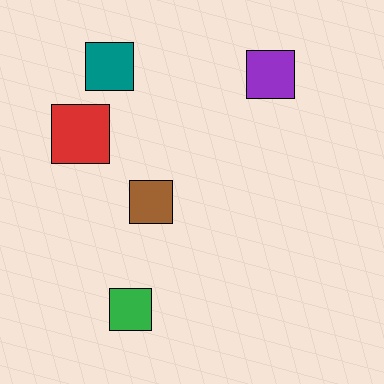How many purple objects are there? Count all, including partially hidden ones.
There is 1 purple object.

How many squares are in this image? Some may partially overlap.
There are 5 squares.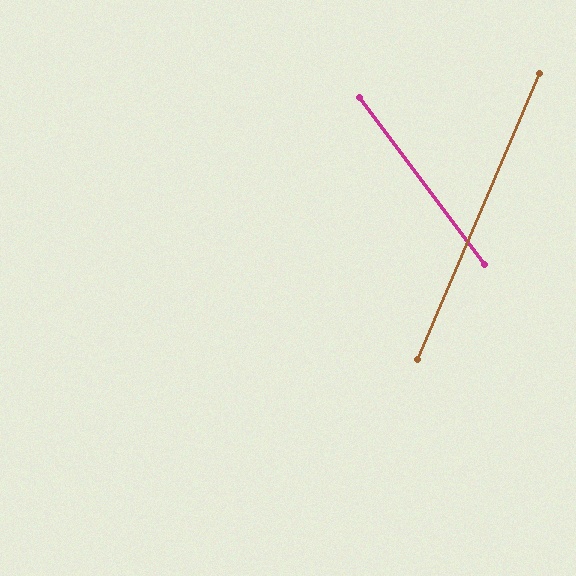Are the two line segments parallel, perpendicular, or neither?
Neither parallel nor perpendicular — they differ by about 60°.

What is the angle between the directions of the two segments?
Approximately 60 degrees.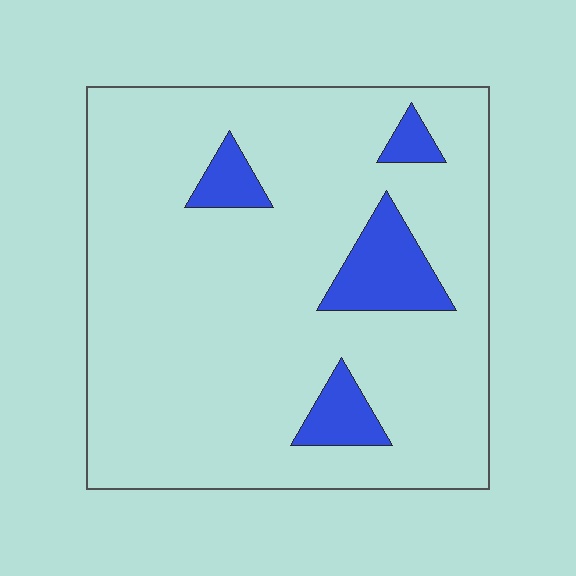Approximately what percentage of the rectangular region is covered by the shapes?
Approximately 10%.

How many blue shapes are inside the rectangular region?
4.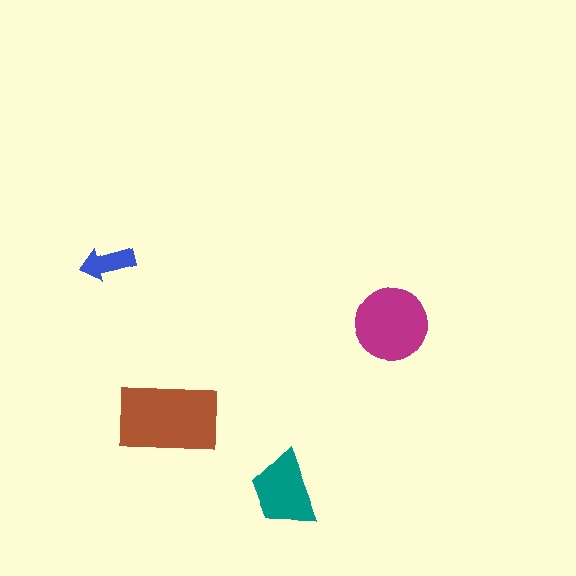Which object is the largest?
The brown rectangle.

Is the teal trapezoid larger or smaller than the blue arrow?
Larger.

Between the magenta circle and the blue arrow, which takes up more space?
The magenta circle.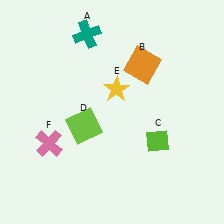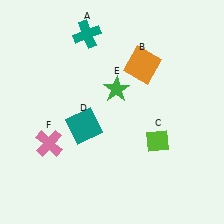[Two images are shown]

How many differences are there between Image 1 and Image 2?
There are 2 differences between the two images.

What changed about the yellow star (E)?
In Image 1, E is yellow. In Image 2, it changed to green.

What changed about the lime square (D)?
In Image 1, D is lime. In Image 2, it changed to teal.